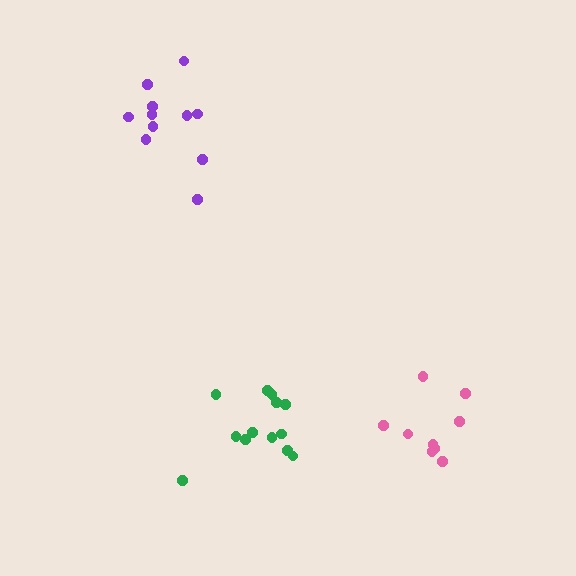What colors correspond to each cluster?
The clusters are colored: green, purple, pink.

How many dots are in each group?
Group 1: 13 dots, Group 2: 11 dots, Group 3: 9 dots (33 total).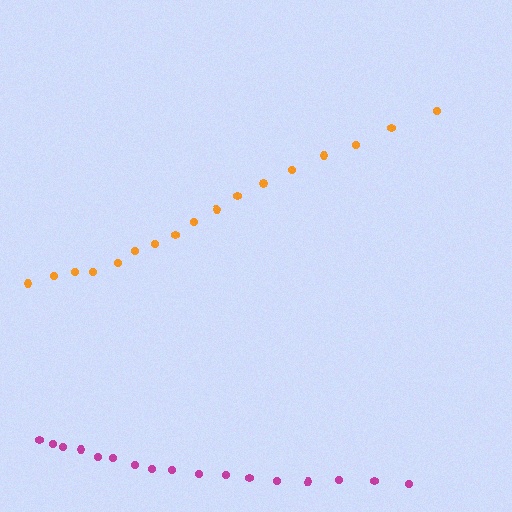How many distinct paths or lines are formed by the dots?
There are 2 distinct paths.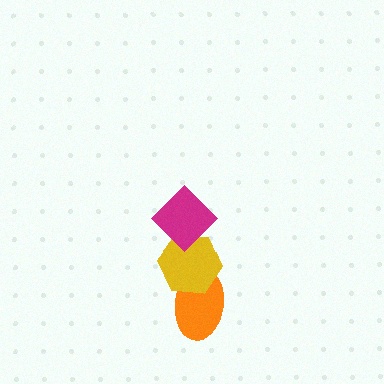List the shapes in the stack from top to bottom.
From top to bottom: the magenta diamond, the yellow hexagon, the orange ellipse.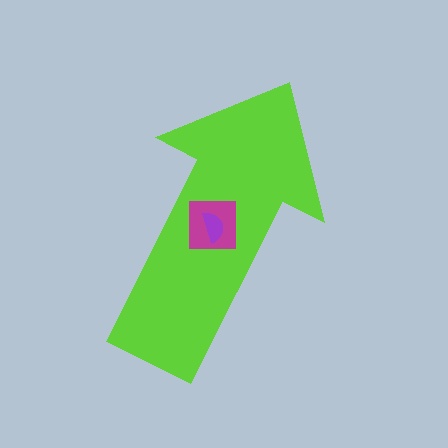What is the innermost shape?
The purple semicircle.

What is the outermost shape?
The lime arrow.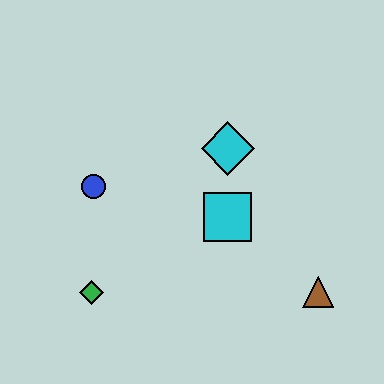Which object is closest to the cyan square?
The cyan diamond is closest to the cyan square.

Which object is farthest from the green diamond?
The brown triangle is farthest from the green diamond.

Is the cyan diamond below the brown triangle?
No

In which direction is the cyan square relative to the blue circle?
The cyan square is to the right of the blue circle.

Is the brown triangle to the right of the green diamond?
Yes